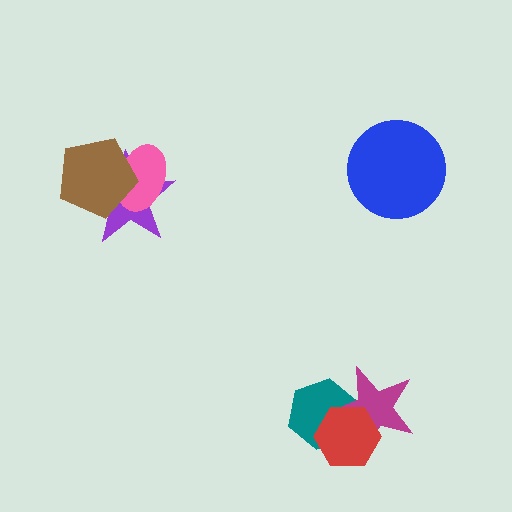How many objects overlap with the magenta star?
2 objects overlap with the magenta star.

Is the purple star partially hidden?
Yes, it is partially covered by another shape.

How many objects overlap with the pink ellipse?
2 objects overlap with the pink ellipse.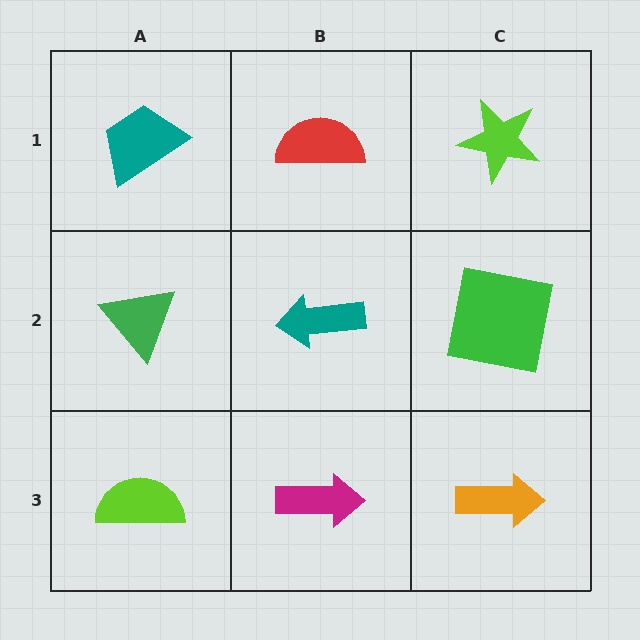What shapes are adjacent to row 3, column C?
A green square (row 2, column C), a magenta arrow (row 3, column B).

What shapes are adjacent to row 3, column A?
A green triangle (row 2, column A), a magenta arrow (row 3, column B).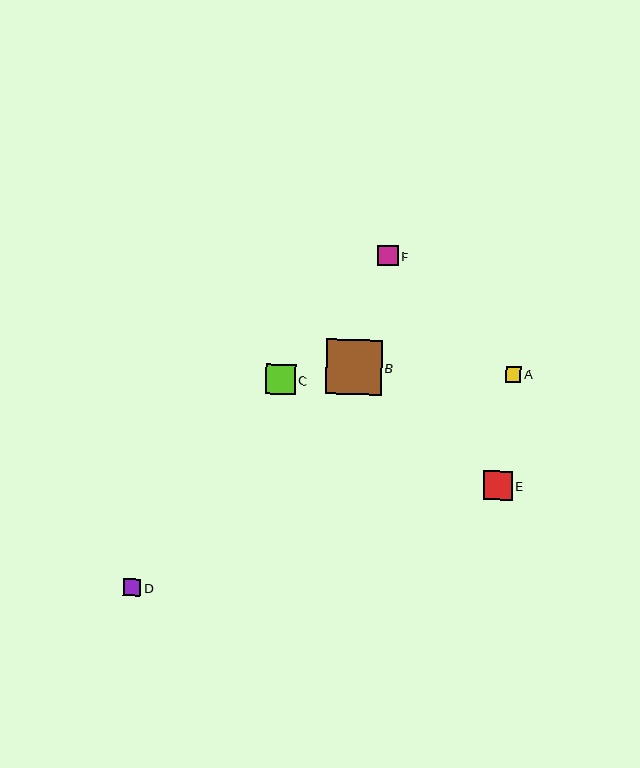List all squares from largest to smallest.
From largest to smallest: B, C, E, F, D, A.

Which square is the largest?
Square B is the largest with a size of approximately 56 pixels.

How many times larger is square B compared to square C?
Square B is approximately 1.8 times the size of square C.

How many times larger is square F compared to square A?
Square F is approximately 1.3 times the size of square A.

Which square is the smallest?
Square A is the smallest with a size of approximately 16 pixels.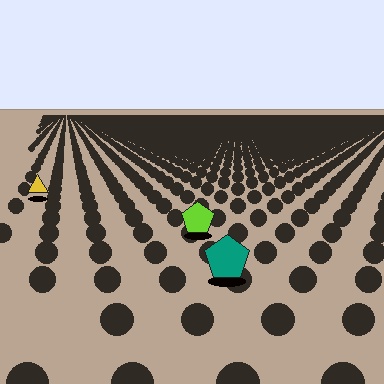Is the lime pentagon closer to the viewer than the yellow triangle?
Yes. The lime pentagon is closer — you can tell from the texture gradient: the ground texture is coarser near it.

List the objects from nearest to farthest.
From nearest to farthest: the teal pentagon, the lime pentagon, the yellow triangle.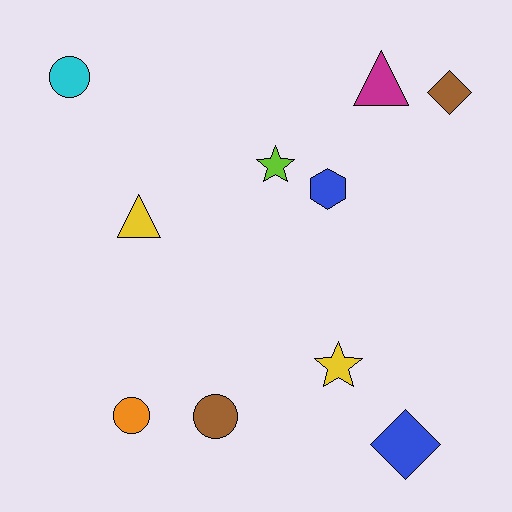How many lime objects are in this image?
There is 1 lime object.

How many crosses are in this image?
There are no crosses.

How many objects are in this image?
There are 10 objects.